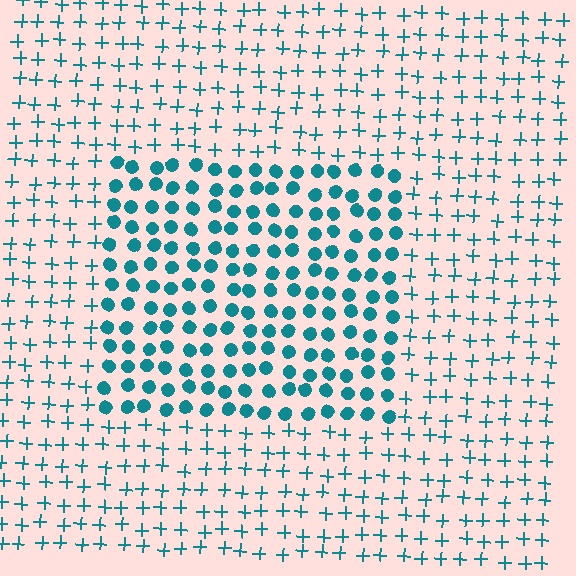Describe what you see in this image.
The image is filled with small teal elements arranged in a uniform grid. A rectangle-shaped region contains circles, while the surrounding area contains plus signs. The boundary is defined purely by the change in element shape.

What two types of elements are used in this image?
The image uses circles inside the rectangle region and plus signs outside it.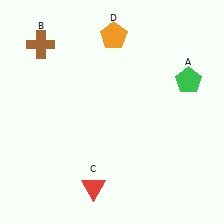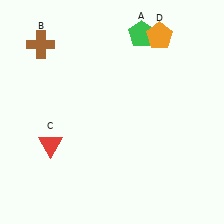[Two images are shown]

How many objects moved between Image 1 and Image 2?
3 objects moved between the two images.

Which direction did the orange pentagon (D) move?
The orange pentagon (D) moved right.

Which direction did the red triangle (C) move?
The red triangle (C) moved left.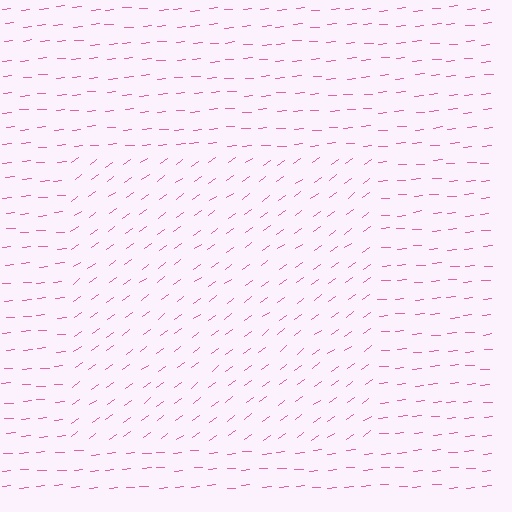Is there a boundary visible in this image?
Yes, there is a texture boundary formed by a change in line orientation.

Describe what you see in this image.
The image is filled with small pink line segments. A rectangle region in the image has lines oriented differently from the surrounding lines, creating a visible texture boundary.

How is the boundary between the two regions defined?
The boundary is defined purely by a change in line orientation (approximately 32 degrees difference). All lines are the same color and thickness.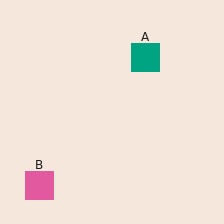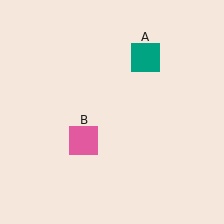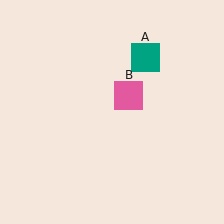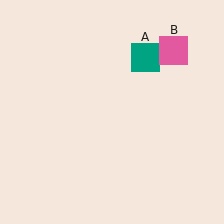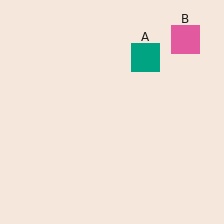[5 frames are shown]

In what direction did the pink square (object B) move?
The pink square (object B) moved up and to the right.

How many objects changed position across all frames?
1 object changed position: pink square (object B).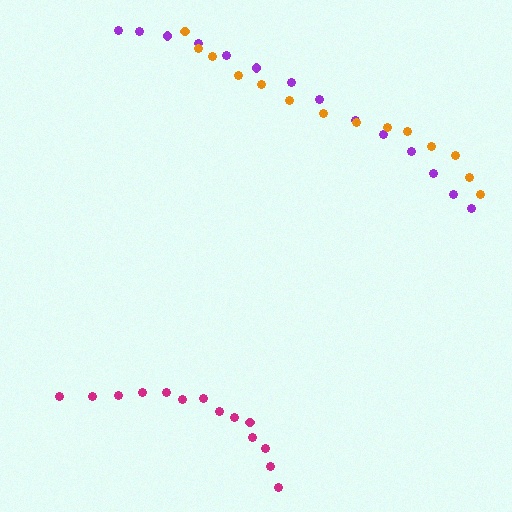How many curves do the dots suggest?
There are 3 distinct paths.